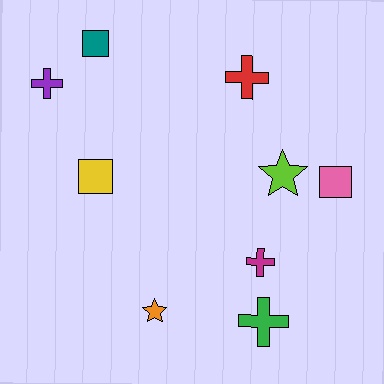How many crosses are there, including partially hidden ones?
There are 4 crosses.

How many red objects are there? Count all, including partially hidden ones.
There is 1 red object.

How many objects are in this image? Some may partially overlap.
There are 9 objects.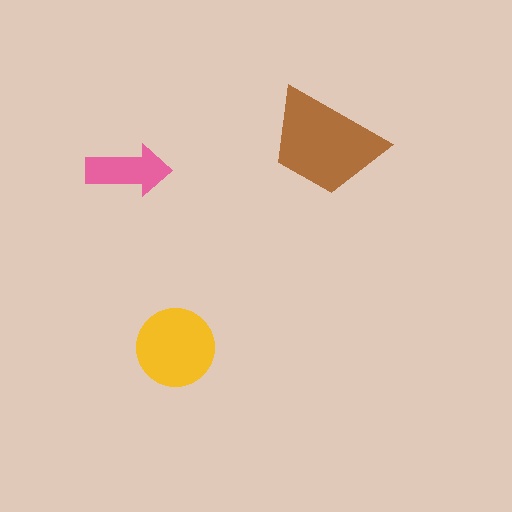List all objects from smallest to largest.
The pink arrow, the yellow circle, the brown trapezoid.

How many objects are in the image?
There are 3 objects in the image.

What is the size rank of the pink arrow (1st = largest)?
3rd.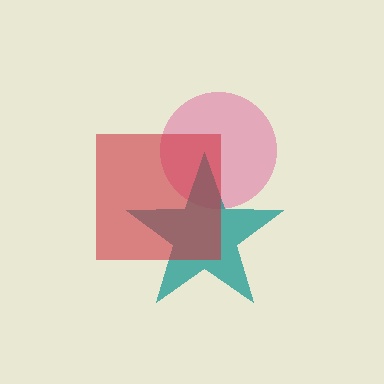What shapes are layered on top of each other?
The layered shapes are: a pink circle, a teal star, a red square.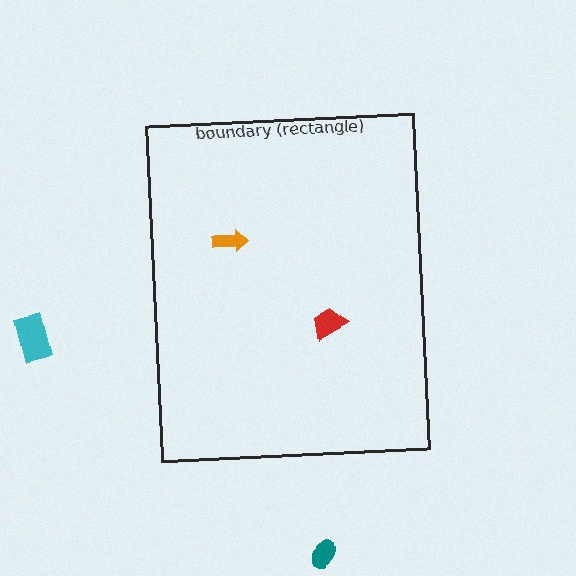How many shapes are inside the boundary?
2 inside, 2 outside.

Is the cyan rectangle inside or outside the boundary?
Outside.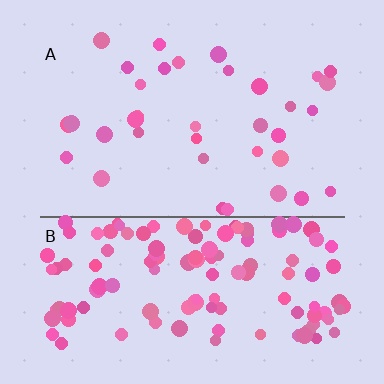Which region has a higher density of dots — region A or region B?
B (the bottom).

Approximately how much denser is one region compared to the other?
Approximately 3.6× — region B over region A.